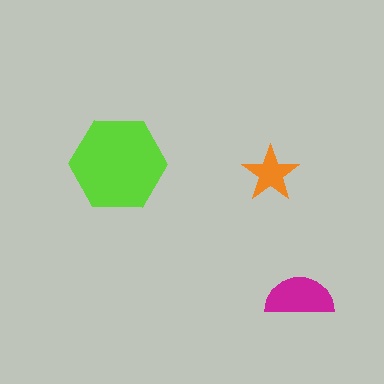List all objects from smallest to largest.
The orange star, the magenta semicircle, the lime hexagon.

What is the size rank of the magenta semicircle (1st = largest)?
2nd.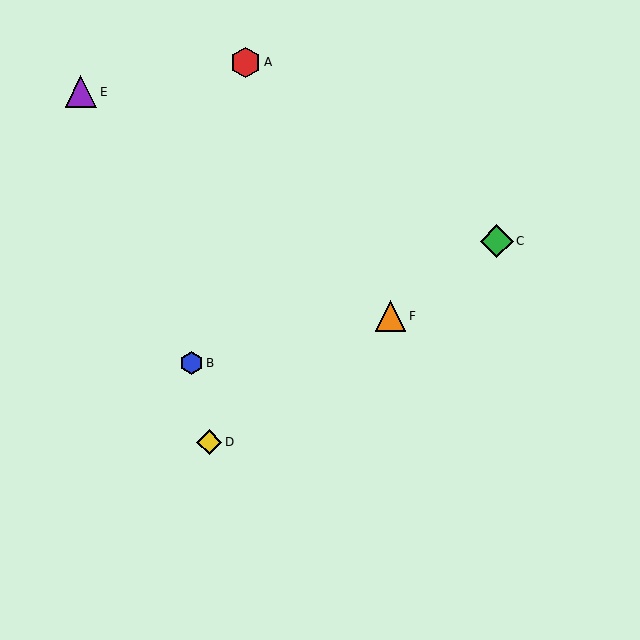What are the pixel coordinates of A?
Object A is at (245, 62).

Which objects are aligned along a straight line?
Objects C, D, F are aligned along a straight line.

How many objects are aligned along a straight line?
3 objects (C, D, F) are aligned along a straight line.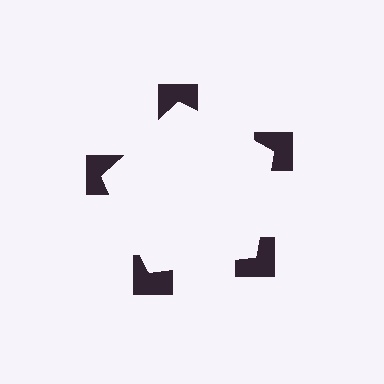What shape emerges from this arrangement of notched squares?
An illusory pentagon — its edges are inferred from the aligned wedge cuts in the notched squares, not physically drawn.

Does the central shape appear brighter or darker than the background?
It typically appears slightly brighter than the background, even though no actual brightness change is drawn.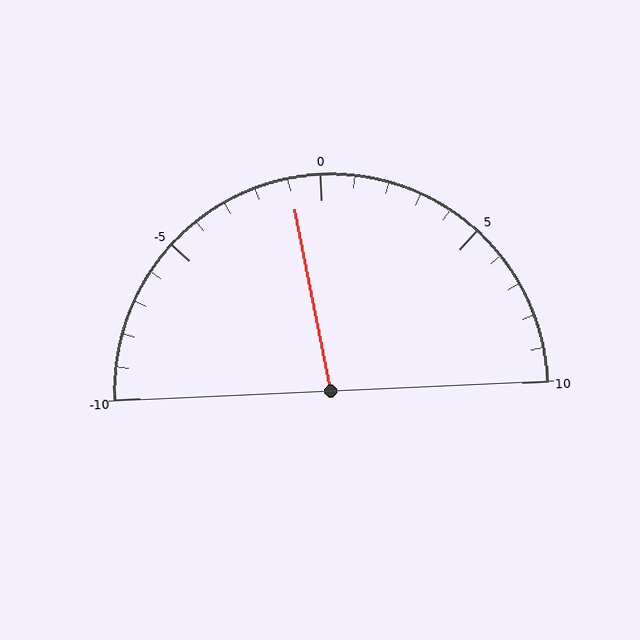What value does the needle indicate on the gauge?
The needle indicates approximately -1.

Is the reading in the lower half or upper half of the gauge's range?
The reading is in the lower half of the range (-10 to 10).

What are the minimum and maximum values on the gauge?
The gauge ranges from -10 to 10.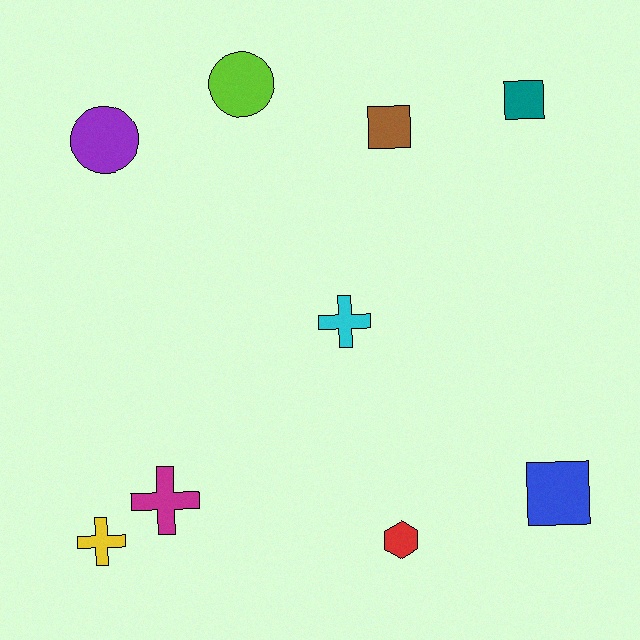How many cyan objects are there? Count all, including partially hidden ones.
There is 1 cyan object.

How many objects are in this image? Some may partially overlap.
There are 9 objects.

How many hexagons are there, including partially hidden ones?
There is 1 hexagon.